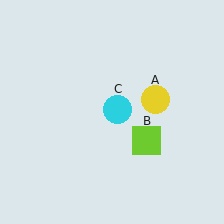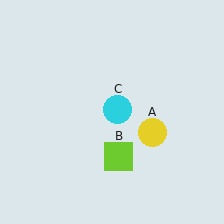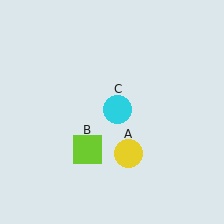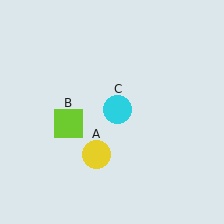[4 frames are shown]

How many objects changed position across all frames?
2 objects changed position: yellow circle (object A), lime square (object B).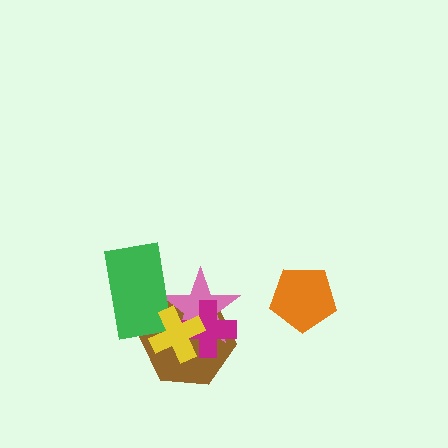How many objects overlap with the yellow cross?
4 objects overlap with the yellow cross.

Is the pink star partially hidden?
Yes, it is partially covered by another shape.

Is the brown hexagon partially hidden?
Yes, it is partially covered by another shape.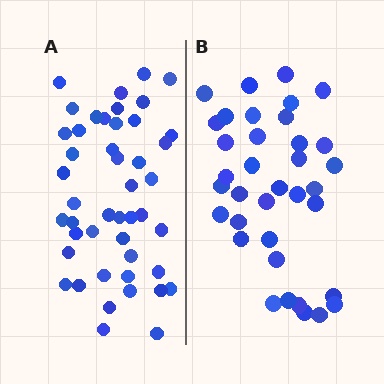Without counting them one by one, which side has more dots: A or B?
Region A (the left region) has more dots.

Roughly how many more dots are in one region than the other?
Region A has roughly 10 or so more dots than region B.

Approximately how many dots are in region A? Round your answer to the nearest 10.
About 50 dots. (The exact count is 46, which rounds to 50.)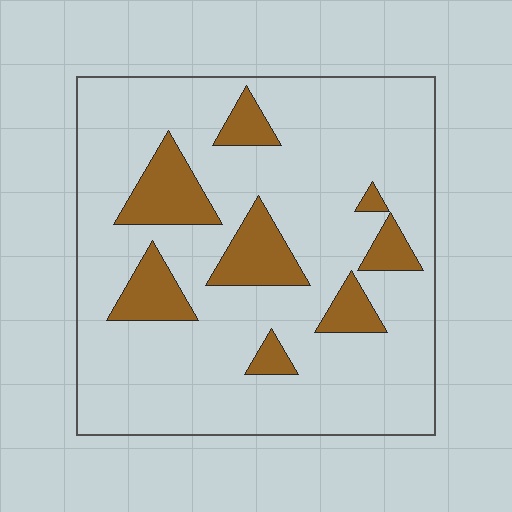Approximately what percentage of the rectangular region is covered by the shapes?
Approximately 15%.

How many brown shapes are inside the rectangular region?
8.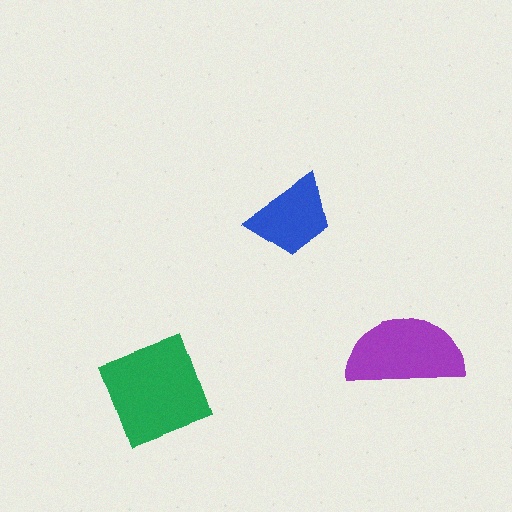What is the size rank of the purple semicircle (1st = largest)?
2nd.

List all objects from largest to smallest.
The green diamond, the purple semicircle, the blue trapezoid.